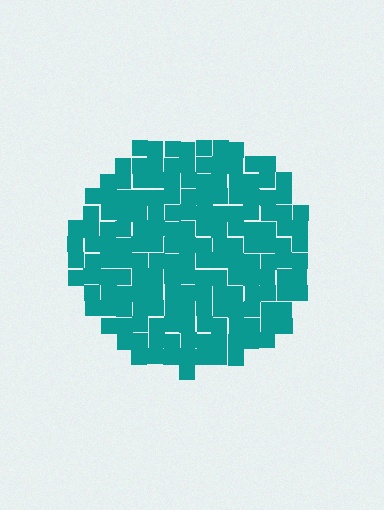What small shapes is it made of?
It is made of small squares.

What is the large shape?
The large shape is a circle.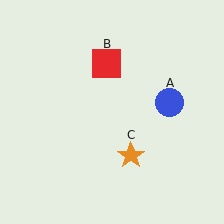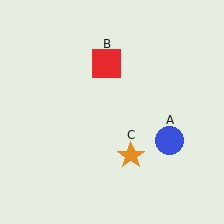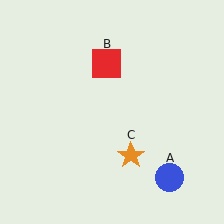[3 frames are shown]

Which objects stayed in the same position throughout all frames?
Red square (object B) and orange star (object C) remained stationary.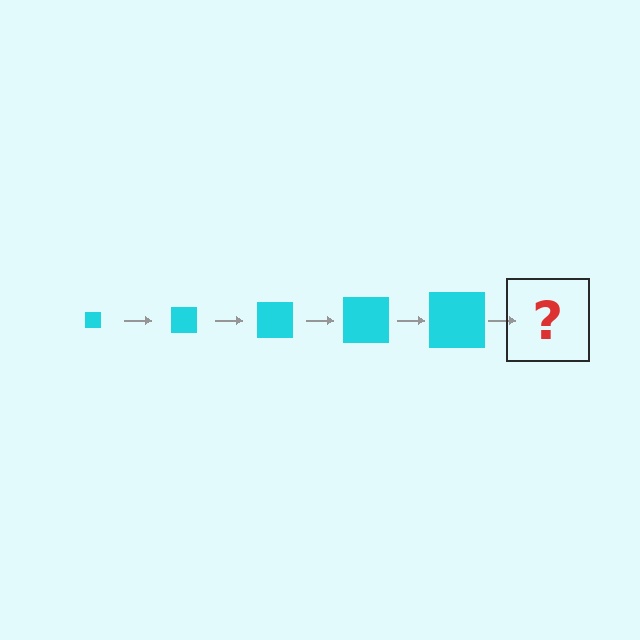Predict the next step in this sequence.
The next step is a cyan square, larger than the previous one.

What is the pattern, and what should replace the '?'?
The pattern is that the square gets progressively larger each step. The '?' should be a cyan square, larger than the previous one.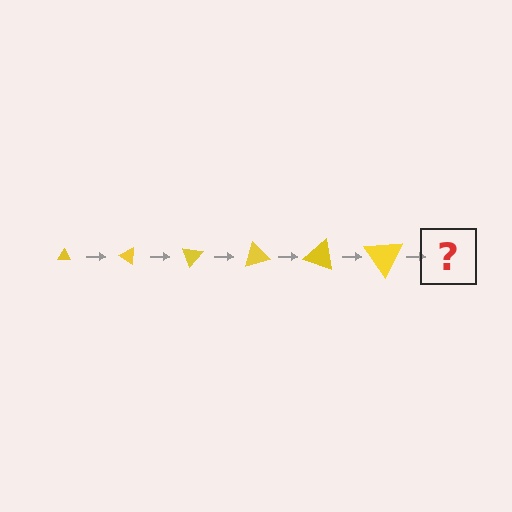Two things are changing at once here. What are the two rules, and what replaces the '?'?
The two rules are that the triangle grows larger each step and it rotates 35 degrees each step. The '?' should be a triangle, larger than the previous one and rotated 210 degrees from the start.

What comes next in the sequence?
The next element should be a triangle, larger than the previous one and rotated 210 degrees from the start.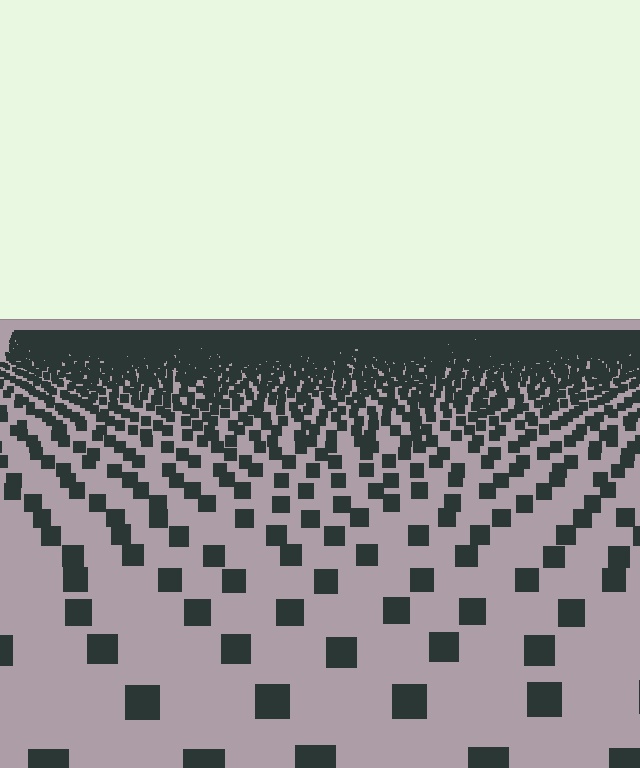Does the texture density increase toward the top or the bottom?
Density increases toward the top.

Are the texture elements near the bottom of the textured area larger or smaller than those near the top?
Larger. Near the bottom, elements are closer to the viewer and appear at a bigger on-screen size.